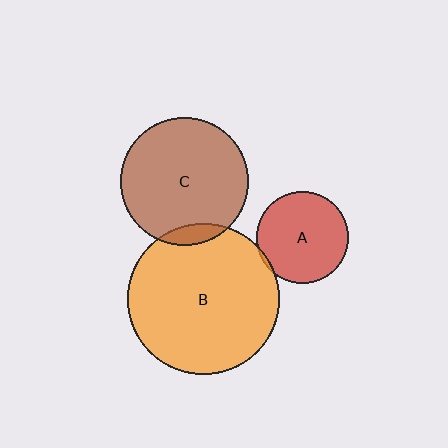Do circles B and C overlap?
Yes.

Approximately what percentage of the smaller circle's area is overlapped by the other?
Approximately 10%.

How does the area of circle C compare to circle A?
Approximately 1.9 times.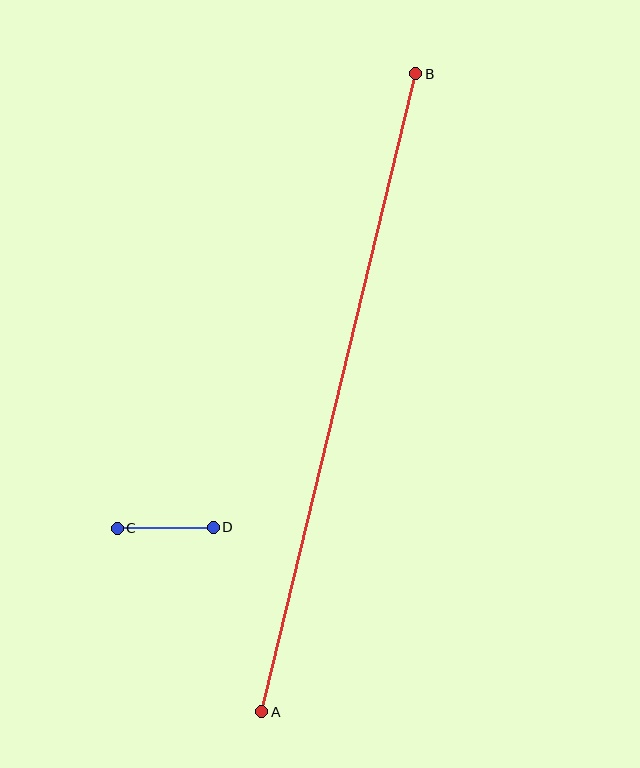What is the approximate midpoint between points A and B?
The midpoint is at approximately (339, 393) pixels.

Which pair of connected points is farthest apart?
Points A and B are farthest apart.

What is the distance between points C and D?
The distance is approximately 96 pixels.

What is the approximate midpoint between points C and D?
The midpoint is at approximately (165, 528) pixels.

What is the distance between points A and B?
The distance is approximately 656 pixels.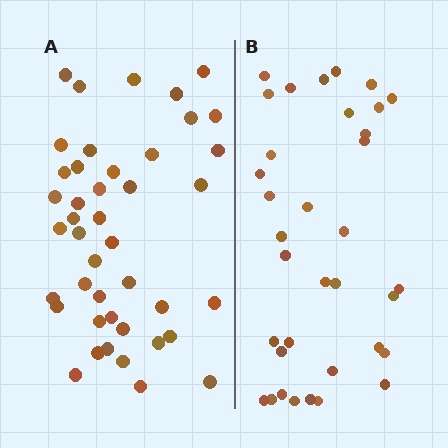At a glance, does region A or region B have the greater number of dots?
Region A (the left region) has more dots.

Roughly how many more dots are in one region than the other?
Region A has roughly 8 or so more dots than region B.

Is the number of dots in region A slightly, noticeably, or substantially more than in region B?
Region A has only slightly more — the two regions are fairly close. The ratio is roughly 1.2 to 1.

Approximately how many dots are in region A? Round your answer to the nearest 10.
About 40 dots. (The exact count is 43, which rounds to 40.)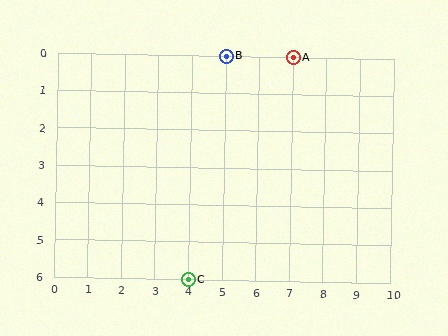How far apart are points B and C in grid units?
Points B and C are 1 column and 6 rows apart (about 6.1 grid units diagonally).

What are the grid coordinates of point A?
Point A is at grid coordinates (7, 0).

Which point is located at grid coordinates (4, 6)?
Point C is at (4, 6).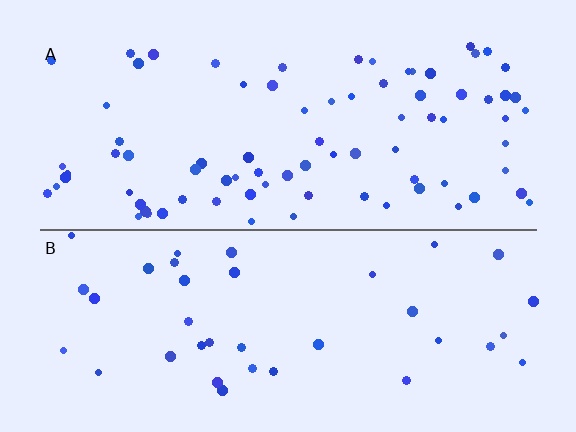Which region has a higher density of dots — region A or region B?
A (the top).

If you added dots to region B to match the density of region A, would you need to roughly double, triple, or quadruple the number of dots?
Approximately double.